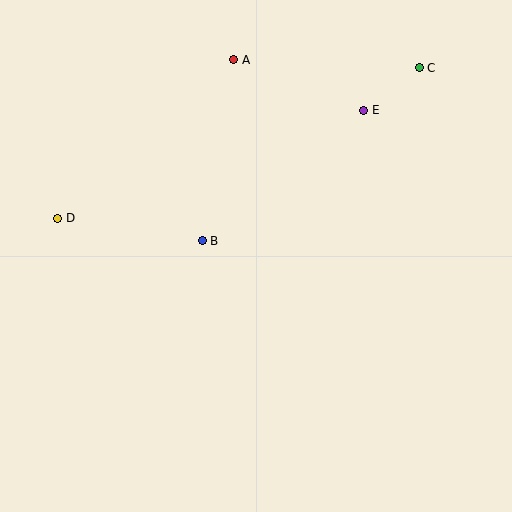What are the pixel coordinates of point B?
Point B is at (202, 241).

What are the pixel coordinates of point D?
Point D is at (58, 218).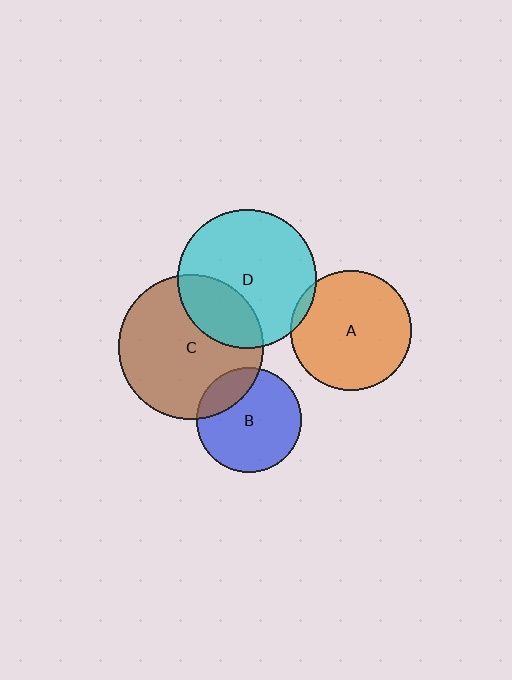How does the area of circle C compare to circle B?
Approximately 1.9 times.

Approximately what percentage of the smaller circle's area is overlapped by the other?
Approximately 20%.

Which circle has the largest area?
Circle C (brown).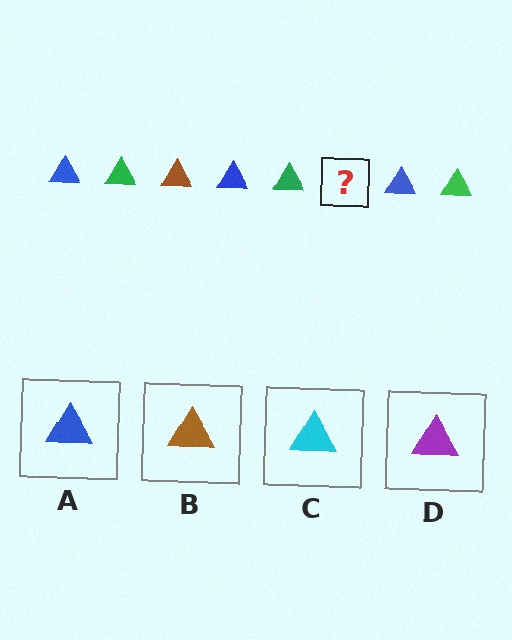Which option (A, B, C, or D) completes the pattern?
B.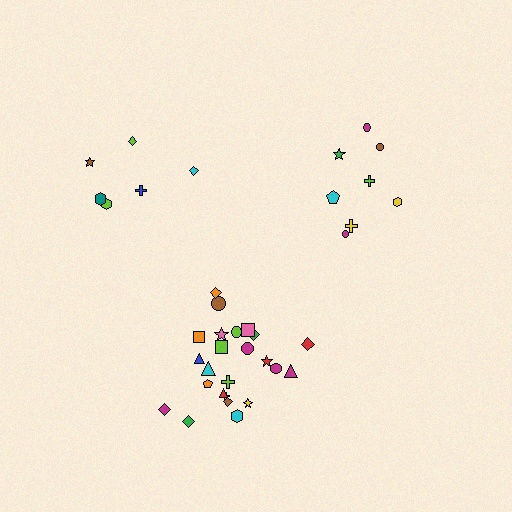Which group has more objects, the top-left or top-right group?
The top-right group.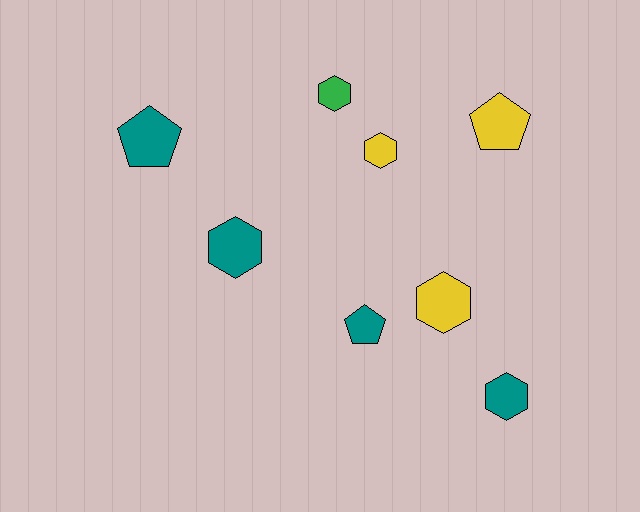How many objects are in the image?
There are 8 objects.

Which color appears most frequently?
Teal, with 4 objects.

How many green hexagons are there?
There is 1 green hexagon.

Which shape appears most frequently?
Hexagon, with 5 objects.